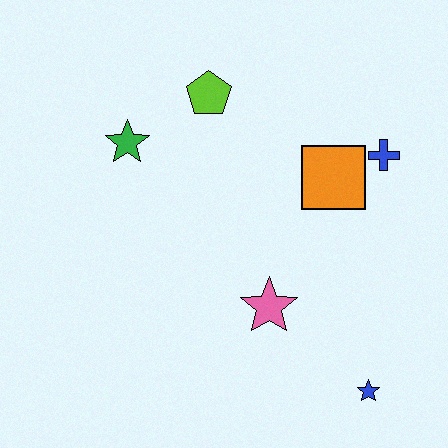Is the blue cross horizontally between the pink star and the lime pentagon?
No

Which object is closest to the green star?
The lime pentagon is closest to the green star.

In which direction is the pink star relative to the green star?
The pink star is below the green star.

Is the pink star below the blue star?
No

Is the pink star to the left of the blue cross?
Yes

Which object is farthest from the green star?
The blue star is farthest from the green star.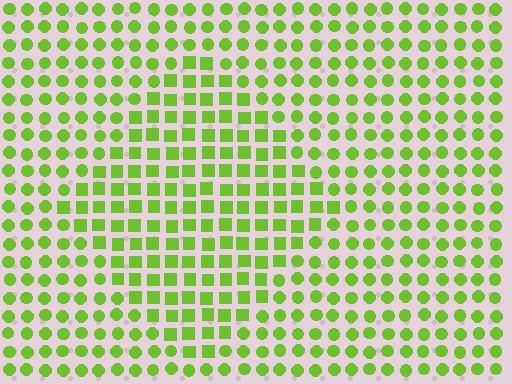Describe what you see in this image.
The image is filled with small lime elements arranged in a uniform grid. A diamond-shaped region contains squares, while the surrounding area contains circles. The boundary is defined purely by the change in element shape.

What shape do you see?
I see a diamond.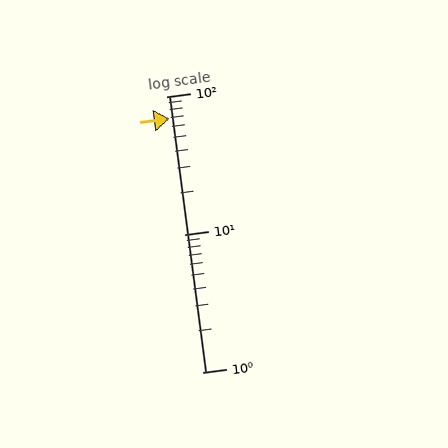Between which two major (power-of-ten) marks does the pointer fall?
The pointer is between 10 and 100.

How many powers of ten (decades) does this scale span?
The scale spans 2 decades, from 1 to 100.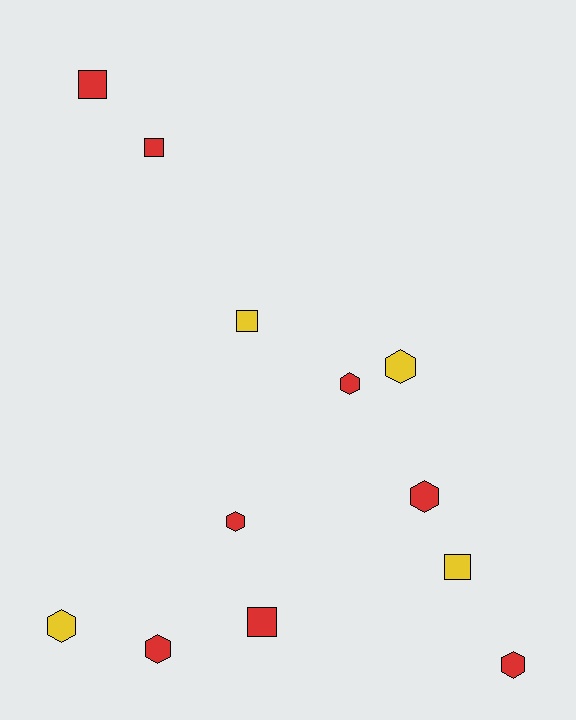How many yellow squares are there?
There are 2 yellow squares.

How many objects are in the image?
There are 12 objects.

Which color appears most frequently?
Red, with 8 objects.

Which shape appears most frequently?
Hexagon, with 7 objects.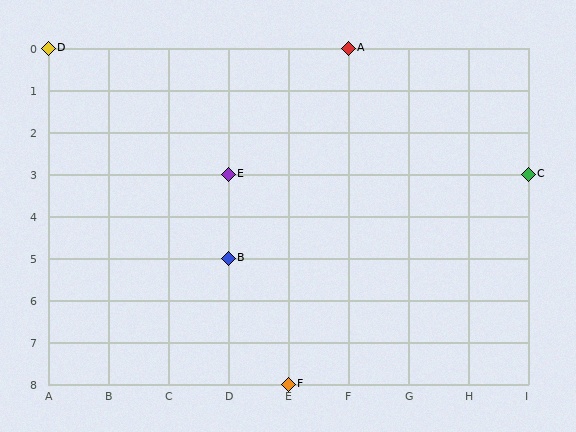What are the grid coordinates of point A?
Point A is at grid coordinates (F, 0).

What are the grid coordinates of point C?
Point C is at grid coordinates (I, 3).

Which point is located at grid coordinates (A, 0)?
Point D is at (A, 0).